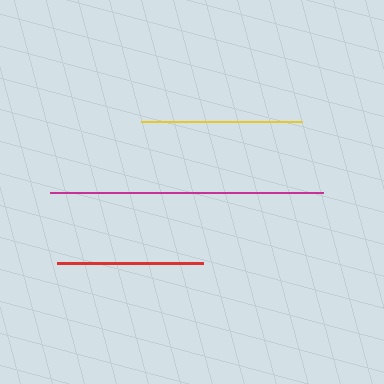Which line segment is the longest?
The magenta line is the longest at approximately 273 pixels.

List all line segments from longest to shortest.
From longest to shortest: magenta, yellow, red.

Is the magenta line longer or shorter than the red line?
The magenta line is longer than the red line.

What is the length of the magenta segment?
The magenta segment is approximately 273 pixels long.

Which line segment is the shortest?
The red line is the shortest at approximately 146 pixels.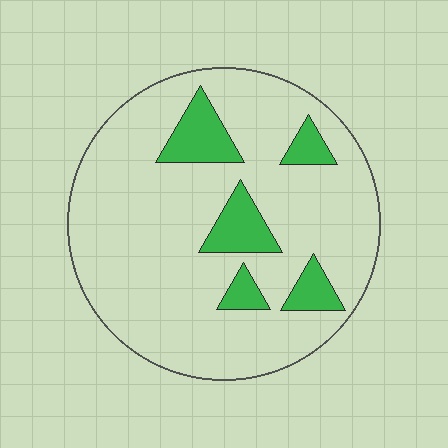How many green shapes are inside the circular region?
5.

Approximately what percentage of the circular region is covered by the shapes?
Approximately 15%.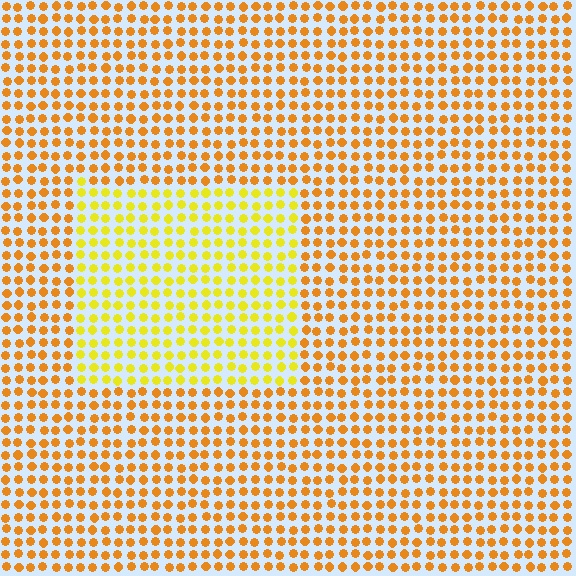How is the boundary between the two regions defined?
The boundary is defined purely by a slight shift in hue (about 29 degrees). Spacing, size, and orientation are identical on both sides.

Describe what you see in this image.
The image is filled with small orange elements in a uniform arrangement. A rectangle-shaped region is visible where the elements are tinted to a slightly different hue, forming a subtle color boundary.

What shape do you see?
I see a rectangle.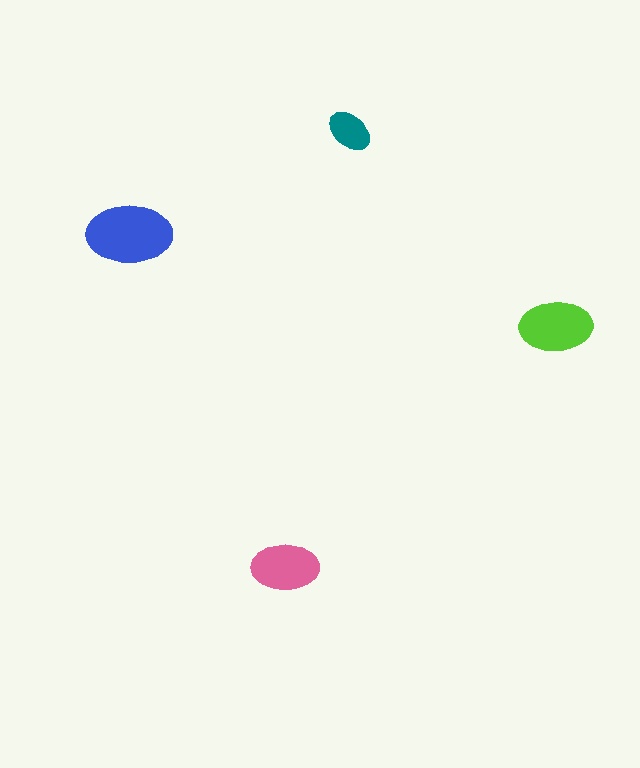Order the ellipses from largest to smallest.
the blue one, the lime one, the pink one, the teal one.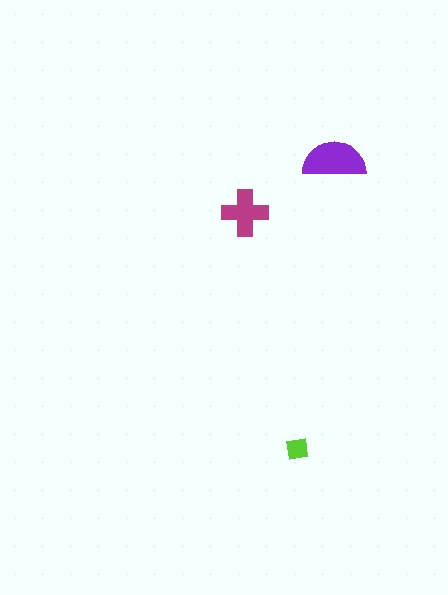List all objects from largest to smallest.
The purple semicircle, the magenta cross, the lime square.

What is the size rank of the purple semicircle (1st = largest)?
1st.